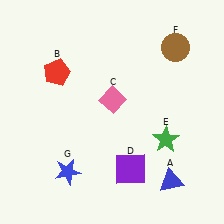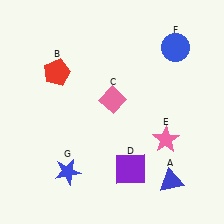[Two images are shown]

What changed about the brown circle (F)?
In Image 1, F is brown. In Image 2, it changed to blue.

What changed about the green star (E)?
In Image 1, E is green. In Image 2, it changed to pink.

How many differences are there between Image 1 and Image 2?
There are 2 differences between the two images.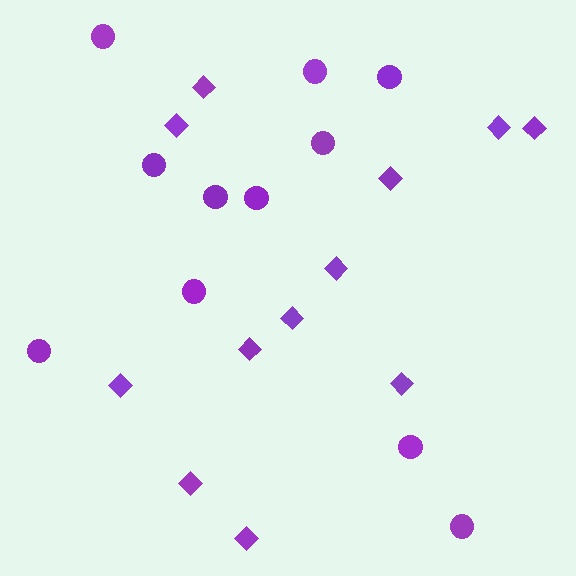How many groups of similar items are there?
There are 2 groups: one group of circles (11) and one group of diamonds (12).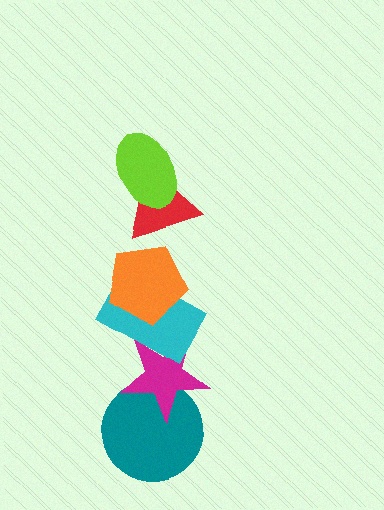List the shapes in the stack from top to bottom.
From top to bottom: the lime ellipse, the red triangle, the orange pentagon, the cyan rectangle, the magenta star, the teal circle.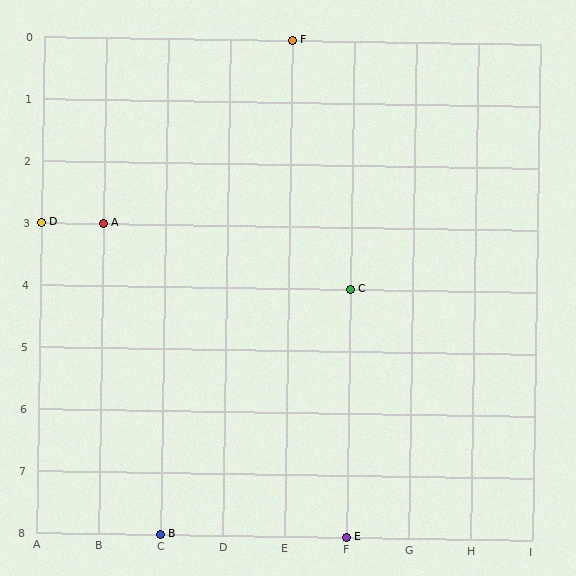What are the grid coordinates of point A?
Point A is at grid coordinates (B, 3).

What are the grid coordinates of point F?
Point F is at grid coordinates (E, 0).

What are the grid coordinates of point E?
Point E is at grid coordinates (F, 8).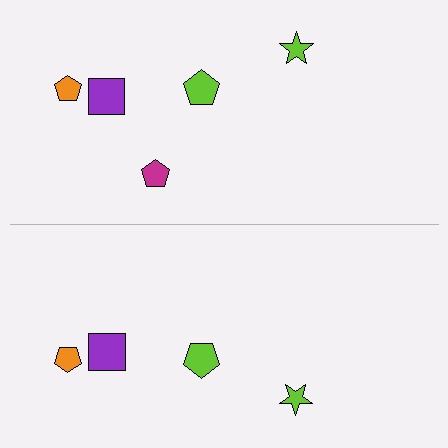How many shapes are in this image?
There are 9 shapes in this image.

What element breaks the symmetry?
A magenta pentagon is missing from the bottom side.